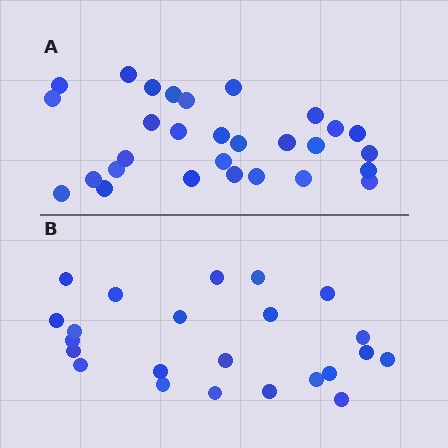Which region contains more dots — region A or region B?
Region A (the top region) has more dots.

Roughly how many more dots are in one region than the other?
Region A has about 6 more dots than region B.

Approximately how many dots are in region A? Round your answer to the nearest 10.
About 30 dots. (The exact count is 29, which rounds to 30.)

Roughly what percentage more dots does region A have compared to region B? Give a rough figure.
About 25% more.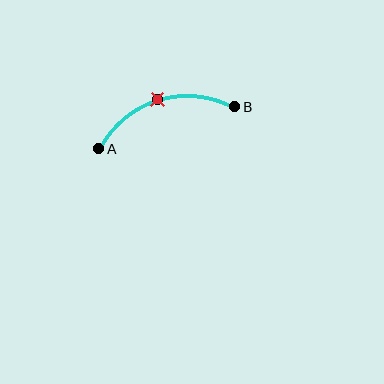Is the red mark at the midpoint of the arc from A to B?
Yes. The red mark lies on the arc at equal arc-length from both A and B — it is the arc midpoint.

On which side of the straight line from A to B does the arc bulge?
The arc bulges above the straight line connecting A and B.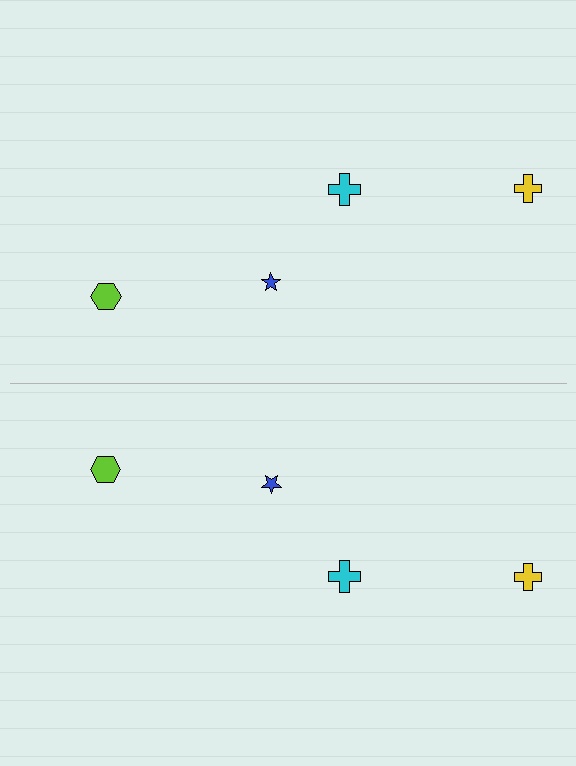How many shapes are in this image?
There are 8 shapes in this image.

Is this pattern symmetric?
Yes, this pattern has bilateral (reflection) symmetry.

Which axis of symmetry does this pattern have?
The pattern has a horizontal axis of symmetry running through the center of the image.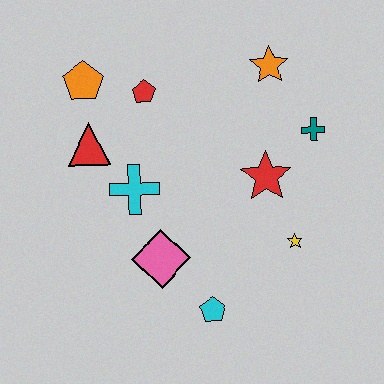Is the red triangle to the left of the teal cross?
Yes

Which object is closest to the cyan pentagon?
The pink diamond is closest to the cyan pentagon.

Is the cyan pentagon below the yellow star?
Yes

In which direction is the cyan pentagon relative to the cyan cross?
The cyan pentagon is below the cyan cross.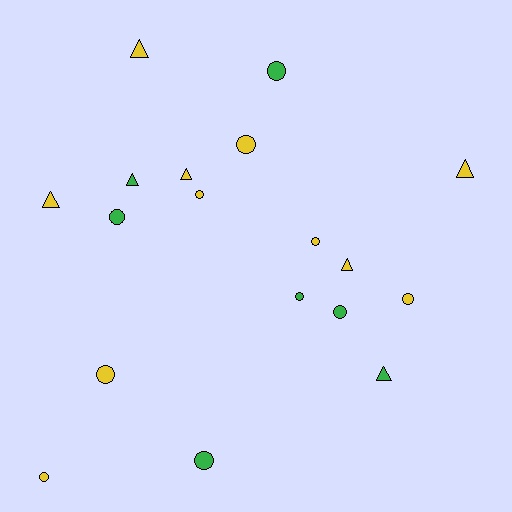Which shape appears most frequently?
Circle, with 11 objects.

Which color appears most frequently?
Yellow, with 11 objects.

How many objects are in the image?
There are 18 objects.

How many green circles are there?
There are 5 green circles.